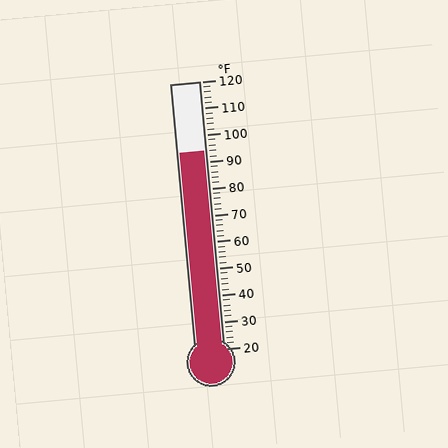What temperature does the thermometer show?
The thermometer shows approximately 94°F.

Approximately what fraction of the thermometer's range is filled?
The thermometer is filled to approximately 75% of its range.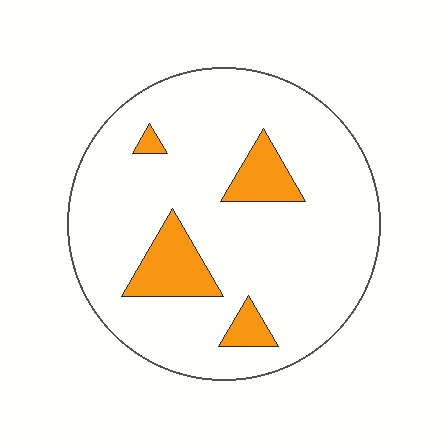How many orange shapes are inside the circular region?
4.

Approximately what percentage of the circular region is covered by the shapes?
Approximately 15%.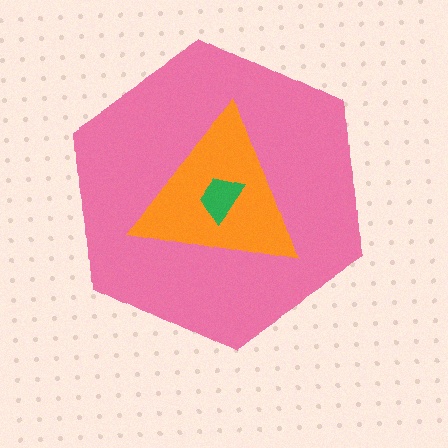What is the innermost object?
The green trapezoid.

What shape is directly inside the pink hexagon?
The orange triangle.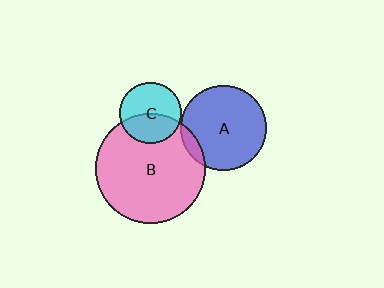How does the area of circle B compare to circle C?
Approximately 3.2 times.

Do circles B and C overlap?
Yes.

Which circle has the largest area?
Circle B (pink).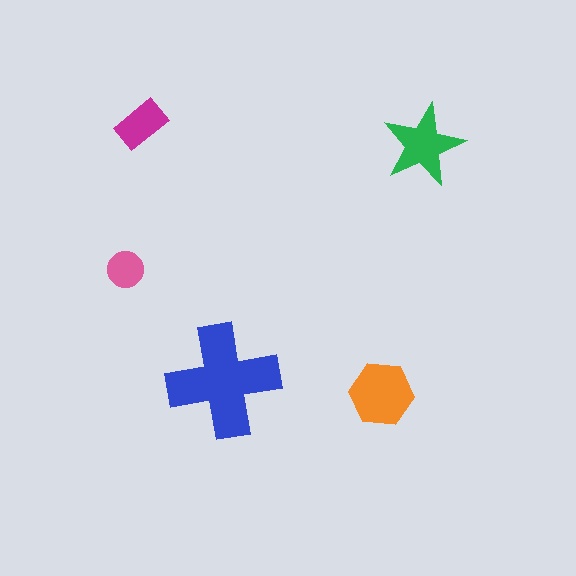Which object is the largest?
The blue cross.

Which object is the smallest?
The pink circle.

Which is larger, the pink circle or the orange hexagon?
The orange hexagon.